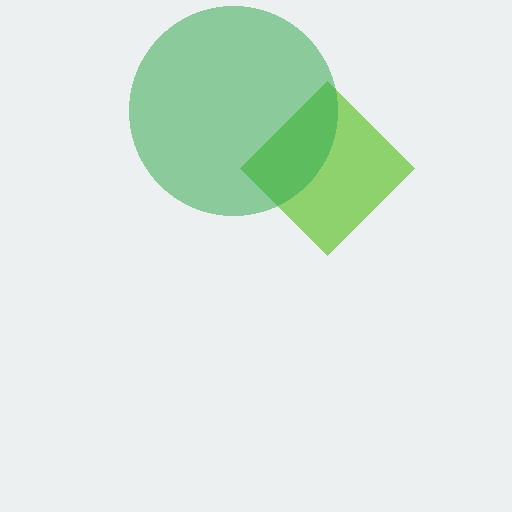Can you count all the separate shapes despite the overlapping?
Yes, there are 2 separate shapes.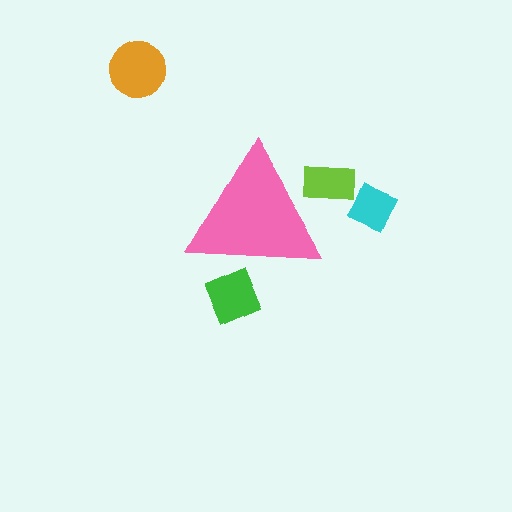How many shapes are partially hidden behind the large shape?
2 shapes are partially hidden.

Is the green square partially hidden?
Yes, the green square is partially hidden behind the pink triangle.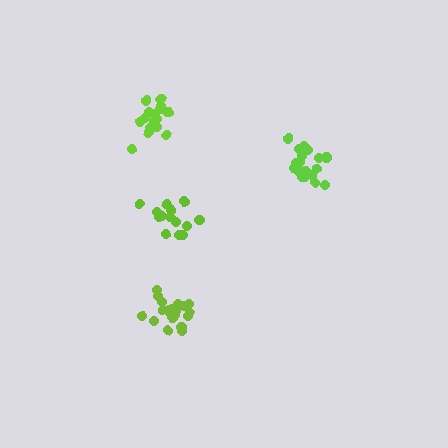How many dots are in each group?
Group 1: 19 dots, Group 2: 16 dots, Group 3: 20 dots, Group 4: 21 dots (76 total).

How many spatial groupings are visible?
There are 4 spatial groupings.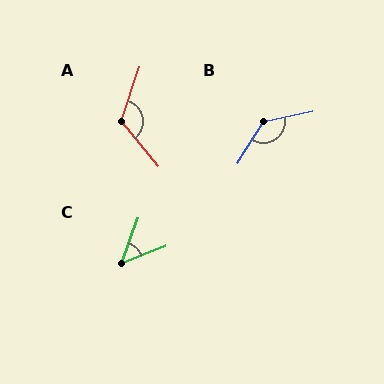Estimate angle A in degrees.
Approximately 122 degrees.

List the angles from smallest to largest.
C (48°), A (122°), B (134°).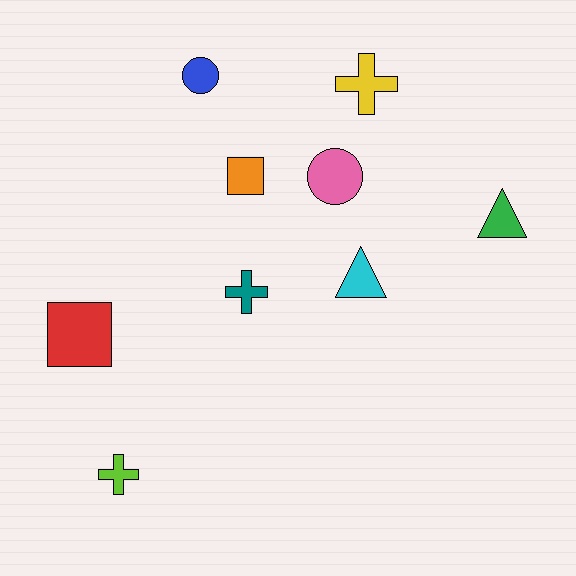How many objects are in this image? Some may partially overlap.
There are 9 objects.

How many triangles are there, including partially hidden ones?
There are 2 triangles.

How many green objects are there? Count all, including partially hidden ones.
There is 1 green object.